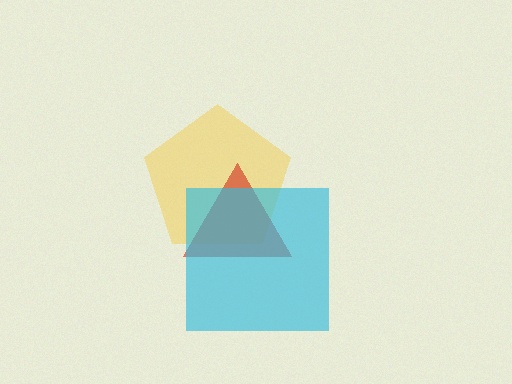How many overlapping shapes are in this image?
There are 3 overlapping shapes in the image.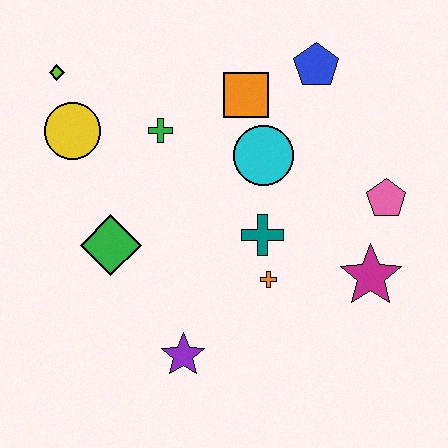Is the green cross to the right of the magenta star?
No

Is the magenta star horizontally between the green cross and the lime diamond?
No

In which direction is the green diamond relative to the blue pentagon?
The green diamond is to the left of the blue pentagon.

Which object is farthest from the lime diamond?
The magenta star is farthest from the lime diamond.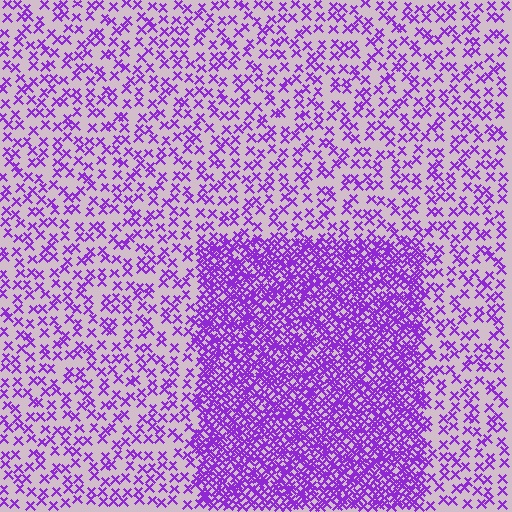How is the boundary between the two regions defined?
The boundary is defined by a change in element density (approximately 2.9x ratio). All elements are the same color, size, and shape.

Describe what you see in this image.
The image contains small purple elements arranged at two different densities. A rectangle-shaped region is visible where the elements are more densely packed than the surrounding area.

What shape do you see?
I see a rectangle.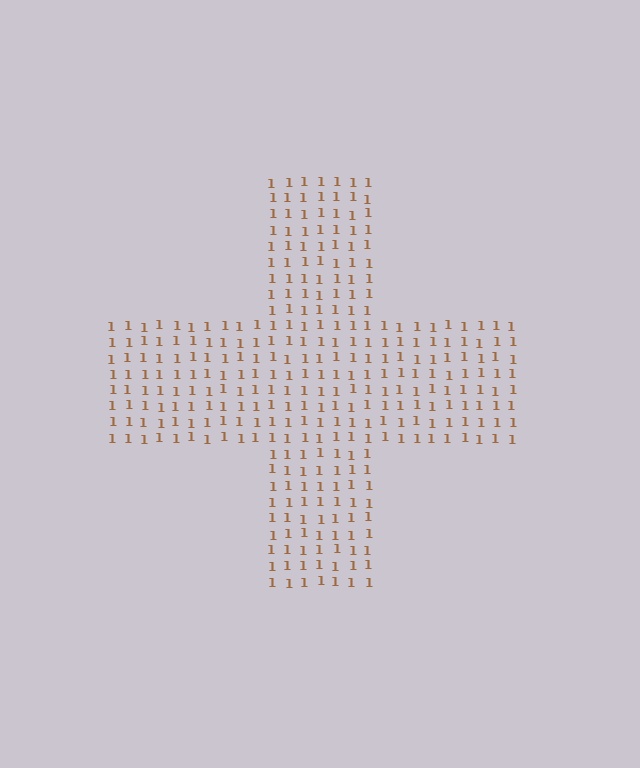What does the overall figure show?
The overall figure shows a cross.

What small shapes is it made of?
It is made of small digit 1's.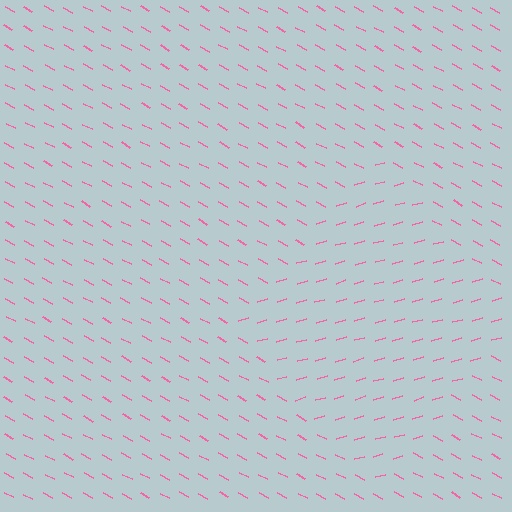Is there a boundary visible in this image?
Yes, there is a texture boundary formed by a change in line orientation.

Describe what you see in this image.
The image is filled with small pink line segments. A diamond region in the image has lines oriented differently from the surrounding lines, creating a visible texture boundary.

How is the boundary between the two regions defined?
The boundary is defined purely by a change in line orientation (approximately 45 degrees difference). All lines are the same color and thickness.